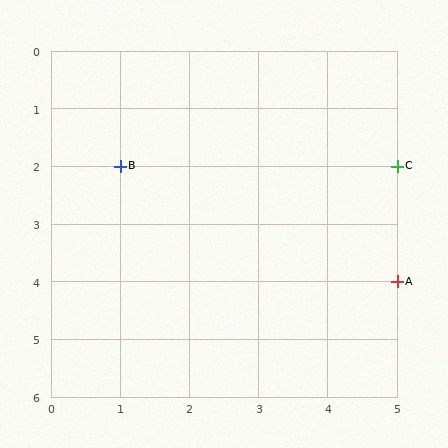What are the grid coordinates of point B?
Point B is at grid coordinates (1, 2).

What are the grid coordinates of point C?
Point C is at grid coordinates (5, 2).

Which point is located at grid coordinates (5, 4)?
Point A is at (5, 4).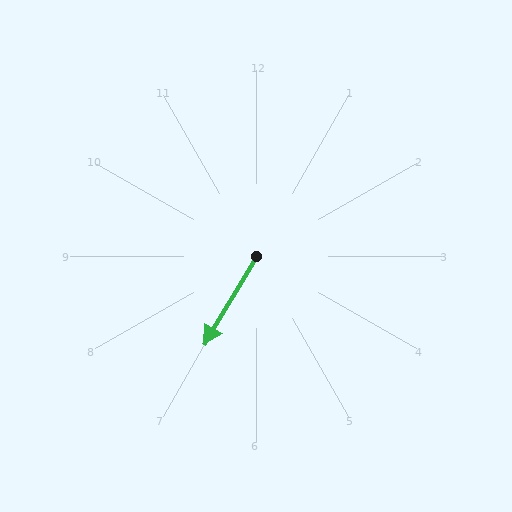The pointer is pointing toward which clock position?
Roughly 7 o'clock.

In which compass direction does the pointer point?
Southwest.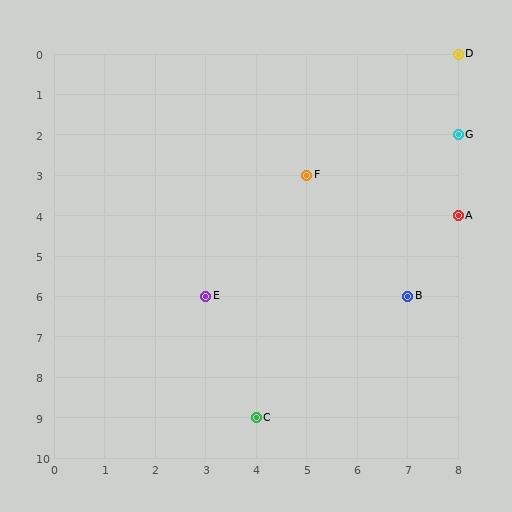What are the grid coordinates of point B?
Point B is at grid coordinates (7, 6).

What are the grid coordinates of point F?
Point F is at grid coordinates (5, 3).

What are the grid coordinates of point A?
Point A is at grid coordinates (8, 4).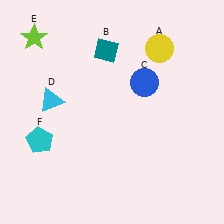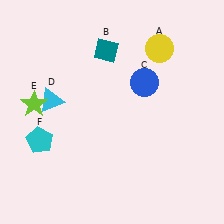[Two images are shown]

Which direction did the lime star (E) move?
The lime star (E) moved down.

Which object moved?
The lime star (E) moved down.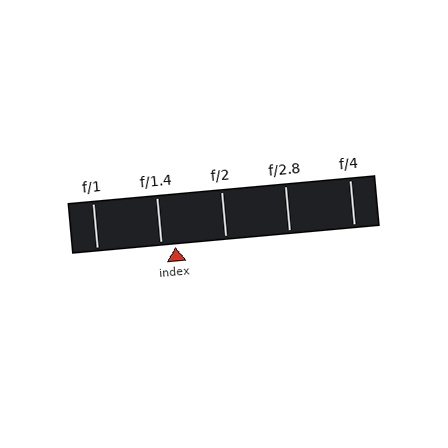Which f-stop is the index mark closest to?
The index mark is closest to f/1.4.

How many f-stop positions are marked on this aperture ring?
There are 5 f-stop positions marked.